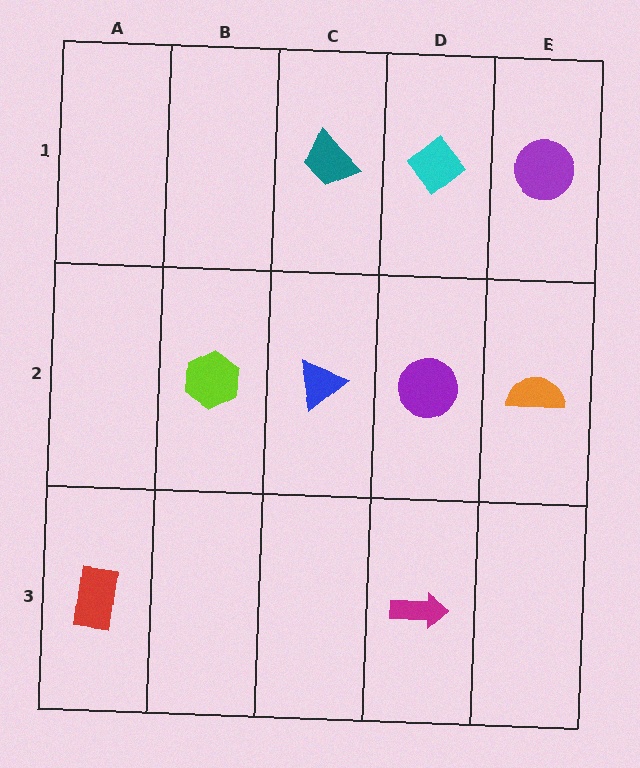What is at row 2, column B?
A lime hexagon.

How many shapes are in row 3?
2 shapes.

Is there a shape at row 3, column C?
No, that cell is empty.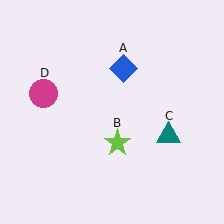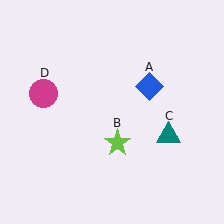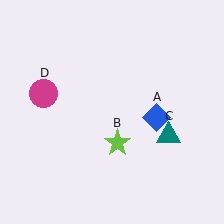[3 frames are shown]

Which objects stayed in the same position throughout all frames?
Lime star (object B) and teal triangle (object C) and magenta circle (object D) remained stationary.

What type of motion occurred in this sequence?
The blue diamond (object A) rotated clockwise around the center of the scene.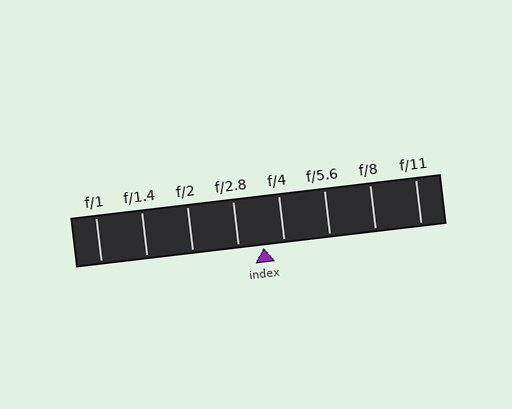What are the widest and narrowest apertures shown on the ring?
The widest aperture shown is f/1 and the narrowest is f/11.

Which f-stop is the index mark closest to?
The index mark is closest to f/4.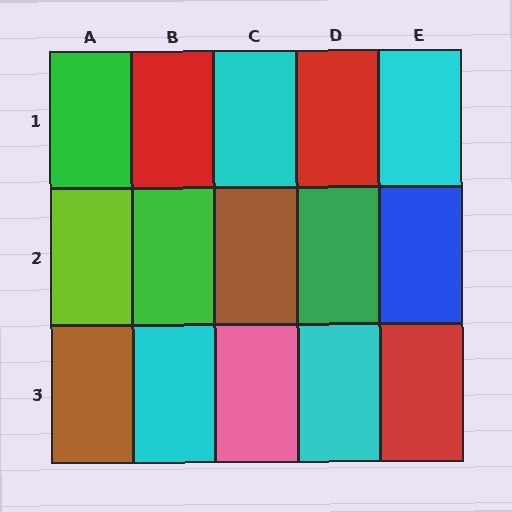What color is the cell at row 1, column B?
Red.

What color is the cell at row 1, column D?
Red.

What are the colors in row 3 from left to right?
Brown, cyan, pink, cyan, red.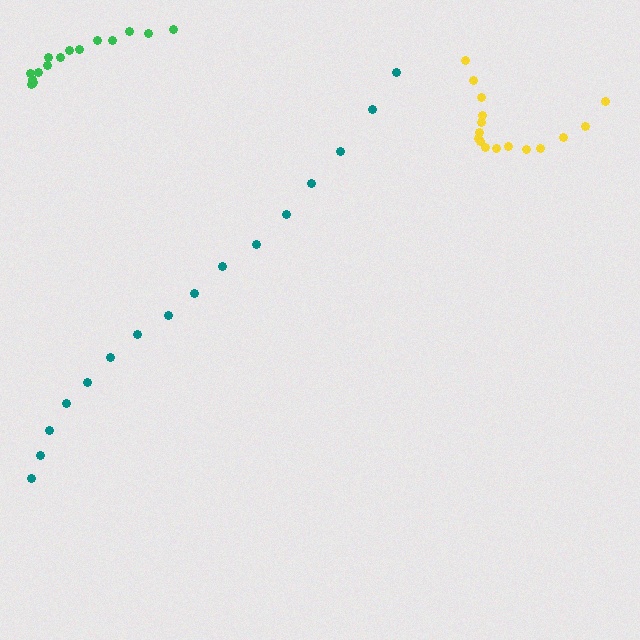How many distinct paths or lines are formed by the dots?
There are 3 distinct paths.